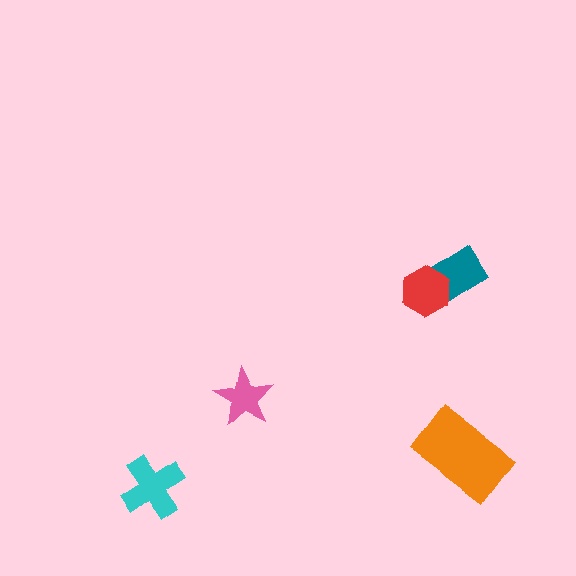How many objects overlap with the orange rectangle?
0 objects overlap with the orange rectangle.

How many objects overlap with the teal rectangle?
1 object overlaps with the teal rectangle.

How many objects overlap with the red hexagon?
1 object overlaps with the red hexagon.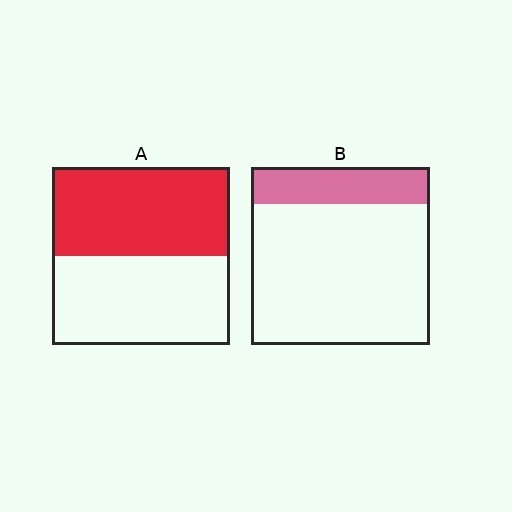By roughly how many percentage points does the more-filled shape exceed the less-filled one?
By roughly 30 percentage points (A over B).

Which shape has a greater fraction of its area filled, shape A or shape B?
Shape A.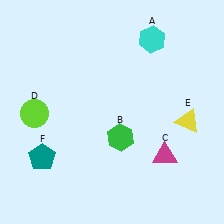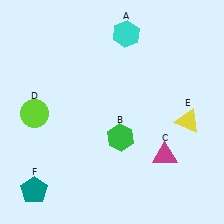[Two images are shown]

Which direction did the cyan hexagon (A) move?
The cyan hexagon (A) moved left.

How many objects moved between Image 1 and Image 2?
2 objects moved between the two images.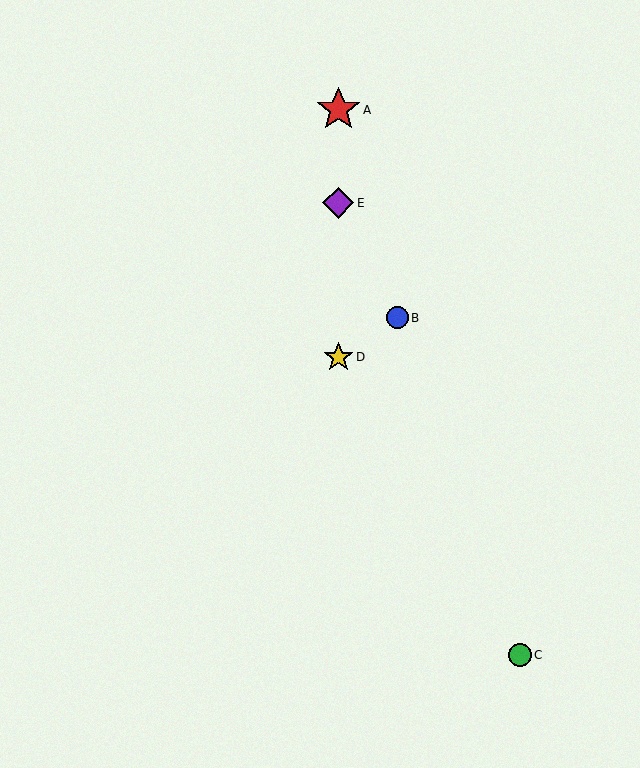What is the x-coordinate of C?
Object C is at x≈520.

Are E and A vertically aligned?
Yes, both are at x≈338.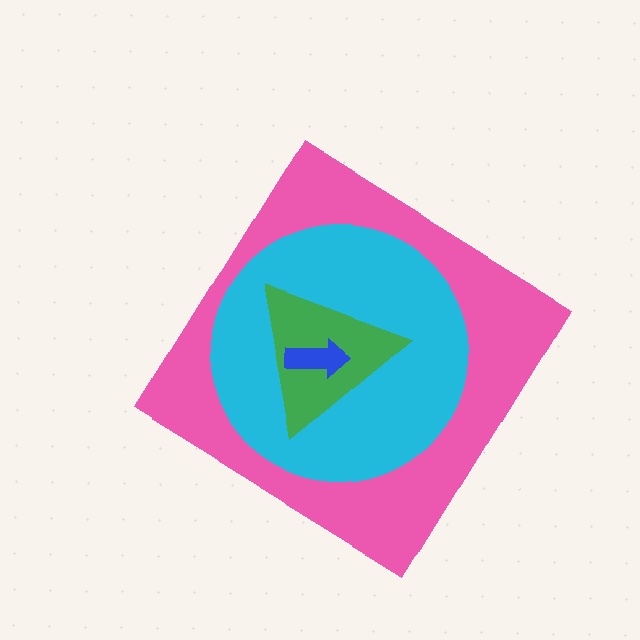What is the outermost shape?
The pink diamond.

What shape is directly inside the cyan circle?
The green triangle.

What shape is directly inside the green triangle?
The blue arrow.